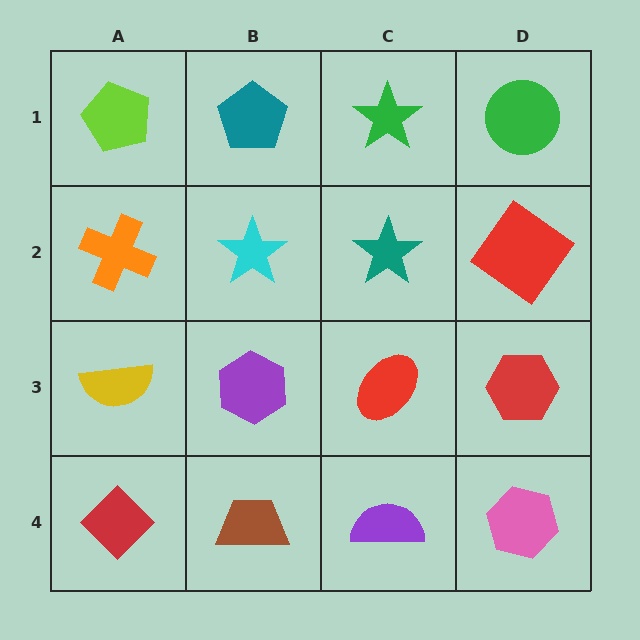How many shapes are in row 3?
4 shapes.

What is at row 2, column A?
An orange cross.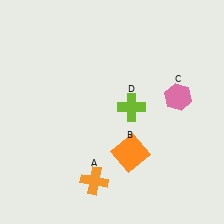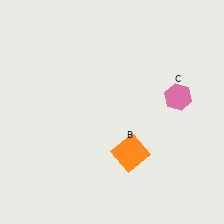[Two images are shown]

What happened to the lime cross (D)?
The lime cross (D) was removed in Image 2. It was in the top-right area of Image 1.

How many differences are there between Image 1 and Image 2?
There are 2 differences between the two images.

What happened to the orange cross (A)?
The orange cross (A) was removed in Image 2. It was in the bottom-left area of Image 1.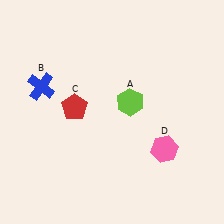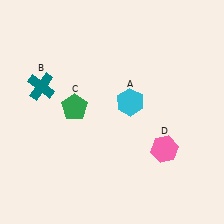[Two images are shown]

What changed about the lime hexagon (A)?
In Image 1, A is lime. In Image 2, it changed to cyan.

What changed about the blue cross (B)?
In Image 1, B is blue. In Image 2, it changed to teal.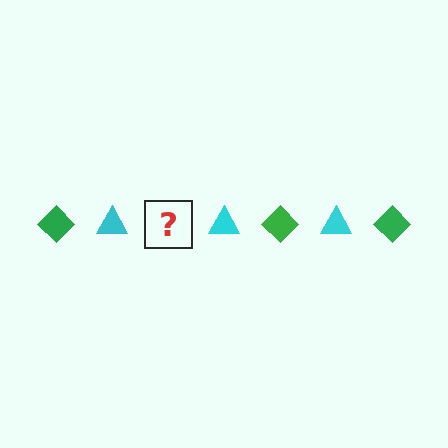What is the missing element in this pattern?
The missing element is a green diamond.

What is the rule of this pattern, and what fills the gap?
The rule is that the pattern alternates between green diamond and cyan triangle. The gap should be filled with a green diamond.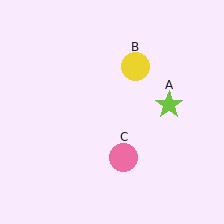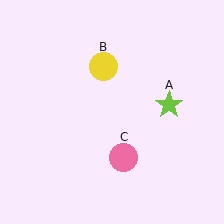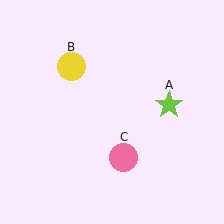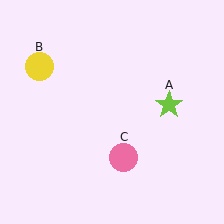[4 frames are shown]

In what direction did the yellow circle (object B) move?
The yellow circle (object B) moved left.